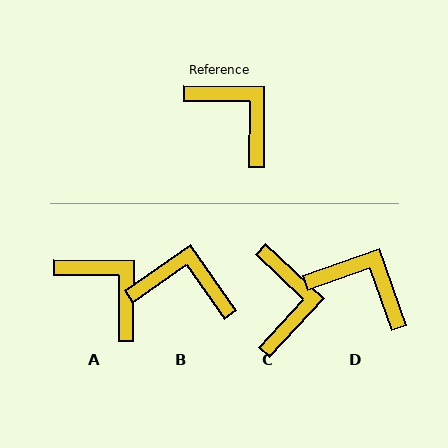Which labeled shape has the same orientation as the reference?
A.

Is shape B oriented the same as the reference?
No, it is off by about 36 degrees.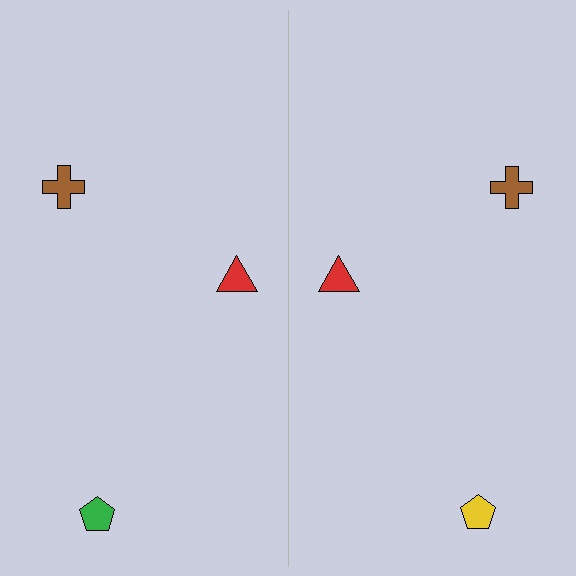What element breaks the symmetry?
The yellow pentagon on the right side breaks the symmetry — its mirror counterpart is green.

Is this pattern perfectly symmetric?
No, the pattern is not perfectly symmetric. The yellow pentagon on the right side breaks the symmetry — its mirror counterpart is green.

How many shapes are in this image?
There are 6 shapes in this image.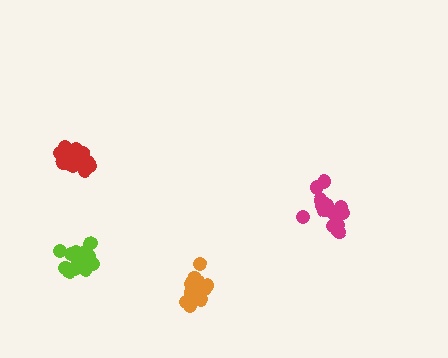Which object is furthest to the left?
The red cluster is leftmost.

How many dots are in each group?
Group 1: 17 dots, Group 2: 18 dots, Group 3: 16 dots, Group 4: 15 dots (66 total).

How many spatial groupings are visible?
There are 4 spatial groupings.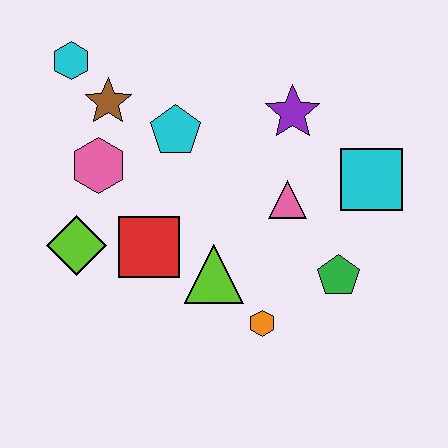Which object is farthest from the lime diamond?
The cyan square is farthest from the lime diamond.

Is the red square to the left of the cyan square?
Yes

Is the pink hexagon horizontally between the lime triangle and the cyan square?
No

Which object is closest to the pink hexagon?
The brown star is closest to the pink hexagon.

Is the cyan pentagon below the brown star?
Yes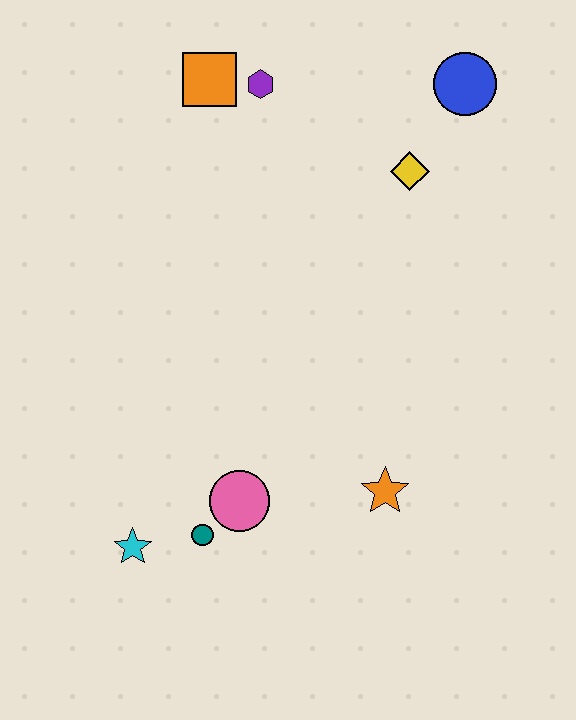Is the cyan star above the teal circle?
No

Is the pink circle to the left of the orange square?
No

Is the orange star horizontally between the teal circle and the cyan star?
No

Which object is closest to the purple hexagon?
The orange square is closest to the purple hexagon.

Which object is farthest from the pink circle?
The blue circle is farthest from the pink circle.